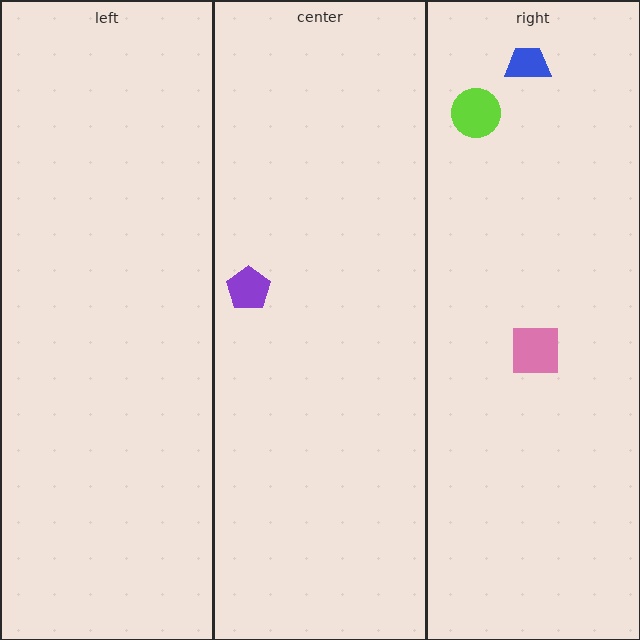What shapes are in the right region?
The lime circle, the blue trapezoid, the pink square.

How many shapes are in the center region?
1.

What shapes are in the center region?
The purple pentagon.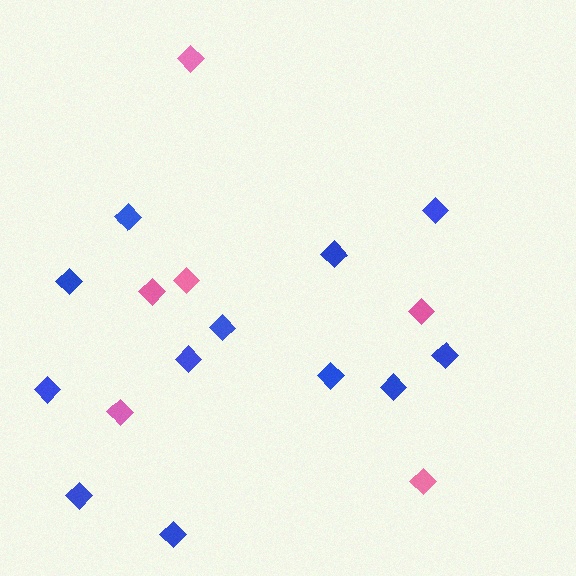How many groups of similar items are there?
There are 2 groups: one group of pink diamonds (6) and one group of blue diamonds (12).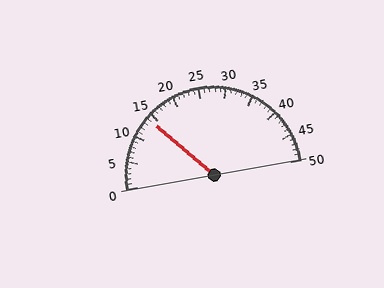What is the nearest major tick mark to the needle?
The nearest major tick mark is 15.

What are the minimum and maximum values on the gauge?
The gauge ranges from 0 to 50.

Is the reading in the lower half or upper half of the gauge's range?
The reading is in the lower half of the range (0 to 50).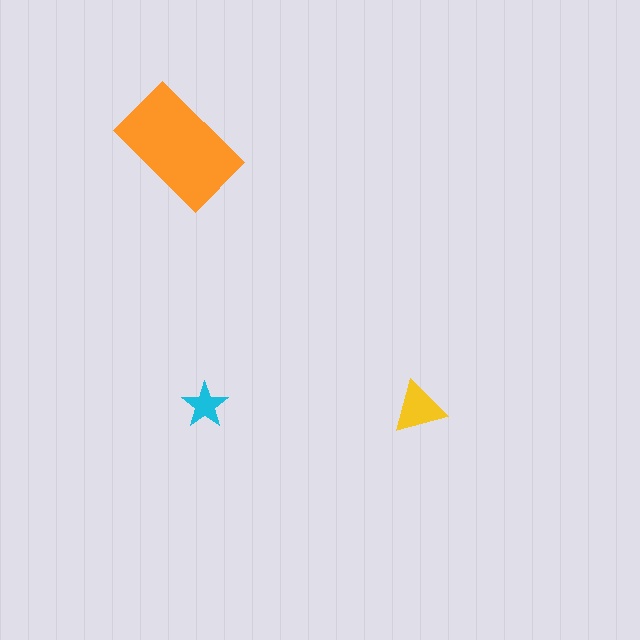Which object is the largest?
The orange rectangle.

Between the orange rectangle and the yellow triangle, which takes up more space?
The orange rectangle.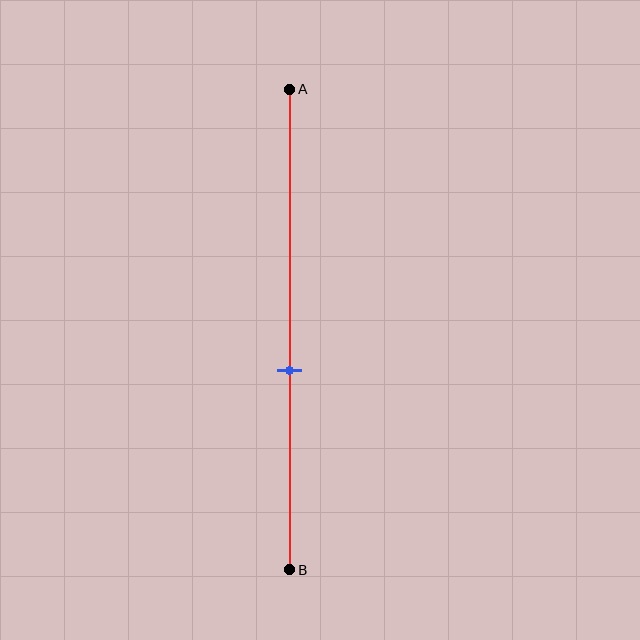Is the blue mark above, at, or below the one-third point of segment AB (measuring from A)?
The blue mark is below the one-third point of segment AB.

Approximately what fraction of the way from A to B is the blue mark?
The blue mark is approximately 60% of the way from A to B.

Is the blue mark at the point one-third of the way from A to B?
No, the mark is at about 60% from A, not at the 33% one-third point.